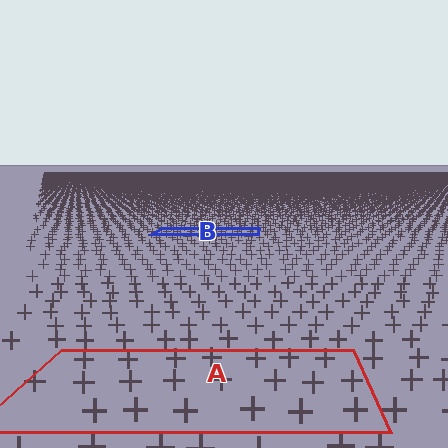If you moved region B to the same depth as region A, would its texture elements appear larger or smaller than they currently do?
They would appear larger. At a closer depth, the same texture elements are projected at a bigger on-screen size.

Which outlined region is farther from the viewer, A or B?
Region B is farther from the viewer — the texture elements inside it appear smaller and more densely packed.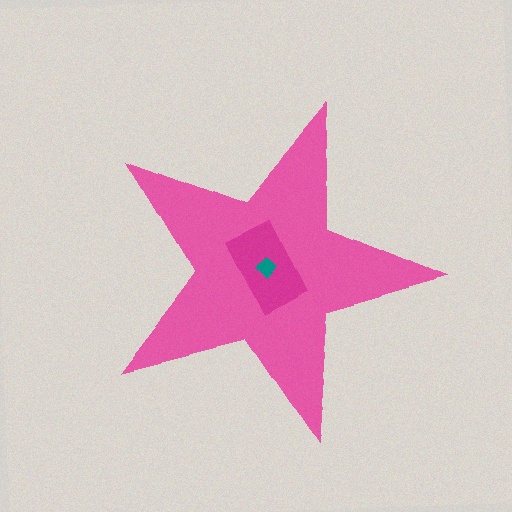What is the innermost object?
The teal diamond.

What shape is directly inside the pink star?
The magenta rectangle.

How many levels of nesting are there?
3.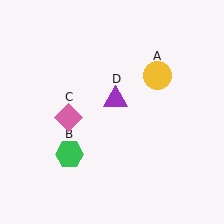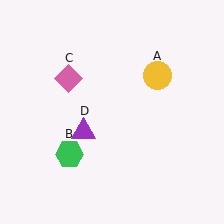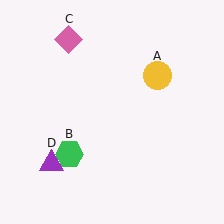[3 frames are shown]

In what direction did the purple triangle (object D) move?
The purple triangle (object D) moved down and to the left.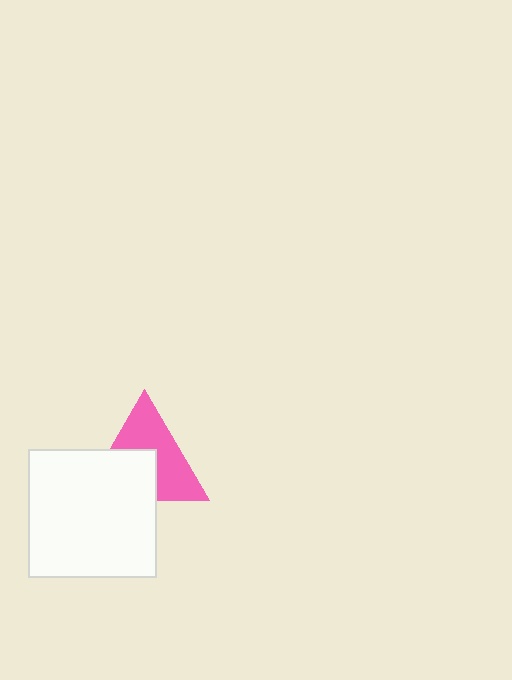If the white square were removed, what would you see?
You would see the complete pink triangle.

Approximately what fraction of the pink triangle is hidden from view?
Roughly 44% of the pink triangle is hidden behind the white square.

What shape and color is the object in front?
The object in front is a white square.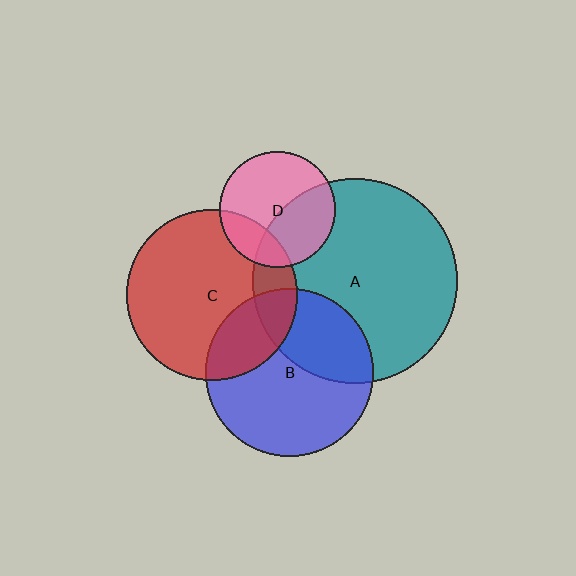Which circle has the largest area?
Circle A (teal).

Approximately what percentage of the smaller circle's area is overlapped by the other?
Approximately 40%.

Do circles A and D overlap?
Yes.